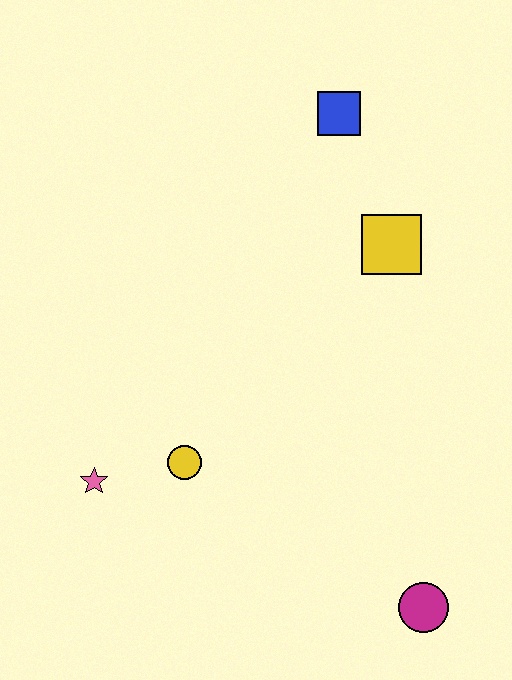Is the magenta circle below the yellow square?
Yes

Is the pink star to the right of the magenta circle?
No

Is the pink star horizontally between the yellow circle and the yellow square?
No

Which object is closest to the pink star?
The yellow circle is closest to the pink star.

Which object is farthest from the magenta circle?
The blue square is farthest from the magenta circle.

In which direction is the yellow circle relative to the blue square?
The yellow circle is below the blue square.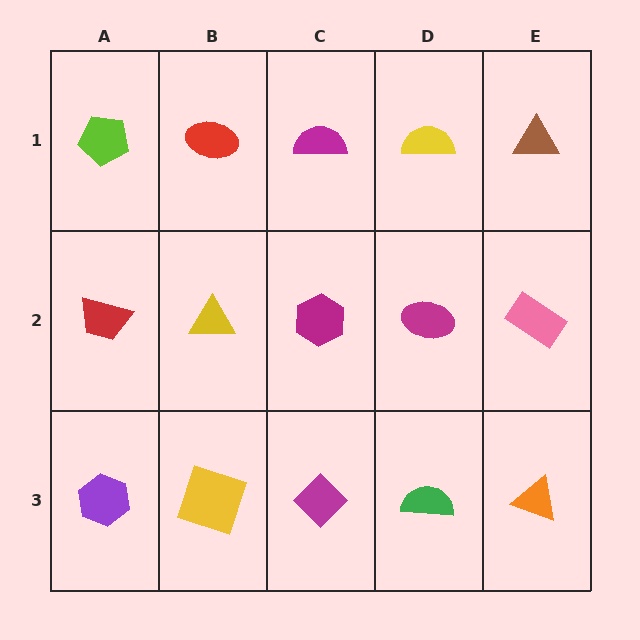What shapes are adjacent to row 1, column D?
A magenta ellipse (row 2, column D), a magenta semicircle (row 1, column C), a brown triangle (row 1, column E).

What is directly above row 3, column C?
A magenta hexagon.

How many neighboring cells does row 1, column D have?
3.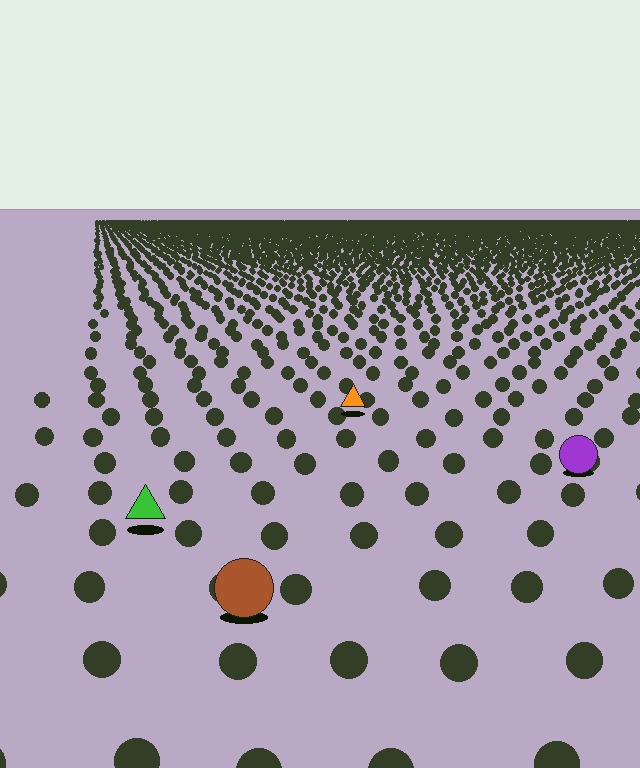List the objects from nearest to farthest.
From nearest to farthest: the brown circle, the green triangle, the purple circle, the orange triangle.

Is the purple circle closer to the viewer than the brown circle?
No. The brown circle is closer — you can tell from the texture gradient: the ground texture is coarser near it.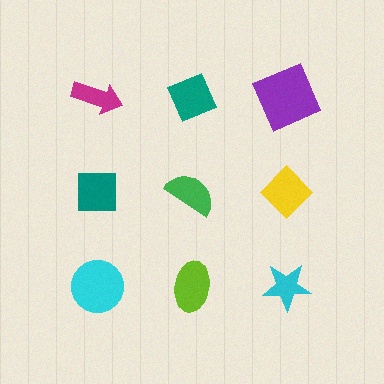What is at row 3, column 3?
A cyan star.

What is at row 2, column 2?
A green semicircle.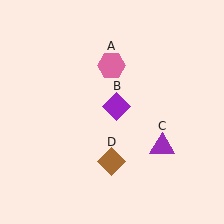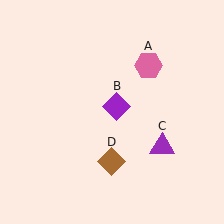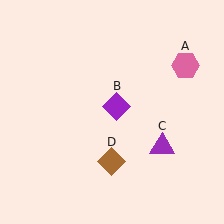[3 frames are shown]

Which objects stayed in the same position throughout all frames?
Purple diamond (object B) and purple triangle (object C) and brown diamond (object D) remained stationary.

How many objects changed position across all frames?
1 object changed position: pink hexagon (object A).